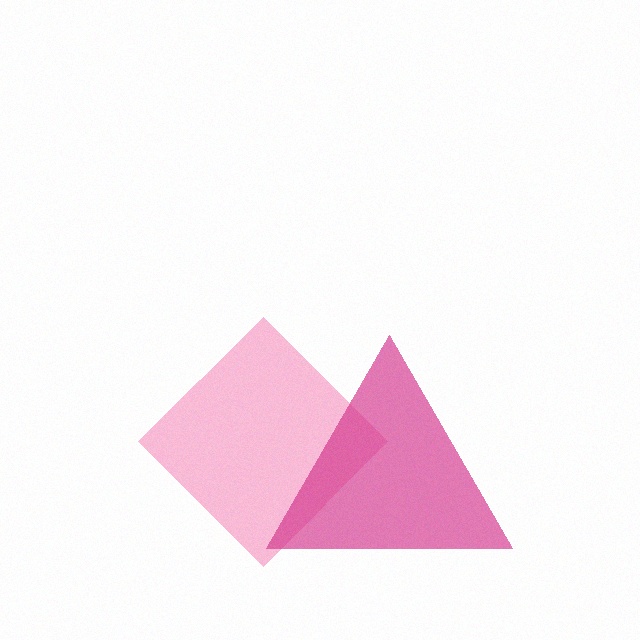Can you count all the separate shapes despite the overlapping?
Yes, there are 2 separate shapes.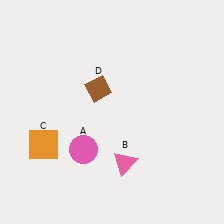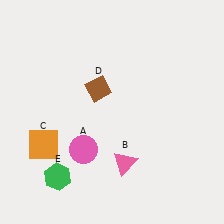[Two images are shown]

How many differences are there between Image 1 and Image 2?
There is 1 difference between the two images.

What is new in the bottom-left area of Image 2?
A green hexagon (E) was added in the bottom-left area of Image 2.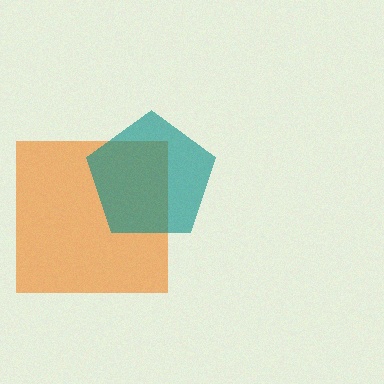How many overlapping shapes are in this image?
There are 2 overlapping shapes in the image.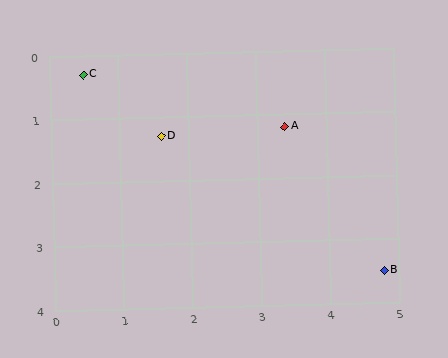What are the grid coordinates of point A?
Point A is at approximately (3.4, 1.2).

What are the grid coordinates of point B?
Point B is at approximately (4.8, 3.5).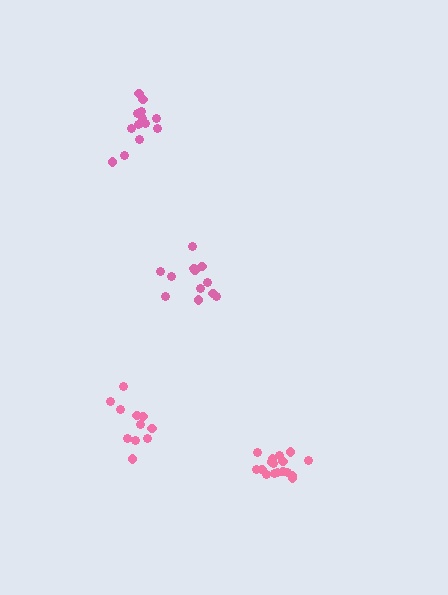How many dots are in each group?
Group 1: 13 dots, Group 2: 11 dots, Group 3: 17 dots, Group 4: 12 dots (53 total).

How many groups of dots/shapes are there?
There are 4 groups.